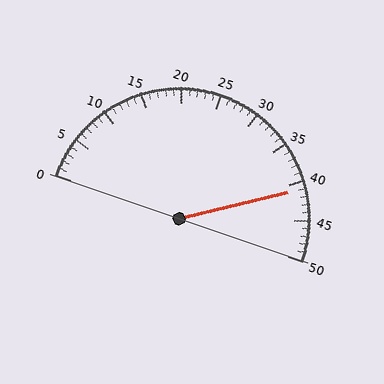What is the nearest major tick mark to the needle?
The nearest major tick mark is 40.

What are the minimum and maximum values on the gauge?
The gauge ranges from 0 to 50.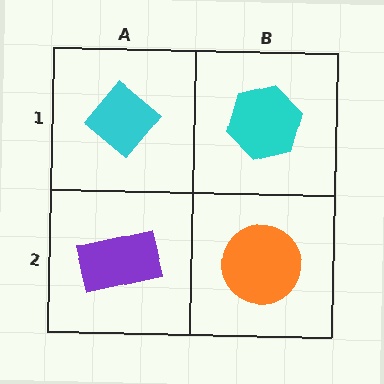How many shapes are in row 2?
2 shapes.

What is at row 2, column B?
An orange circle.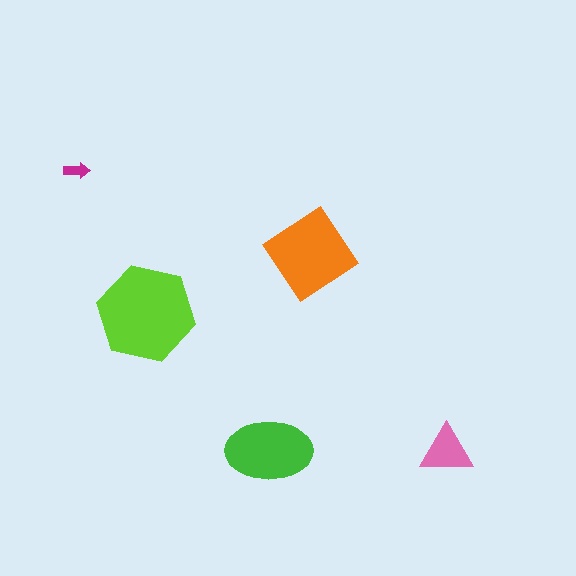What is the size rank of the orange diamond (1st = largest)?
2nd.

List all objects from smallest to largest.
The magenta arrow, the pink triangle, the green ellipse, the orange diamond, the lime hexagon.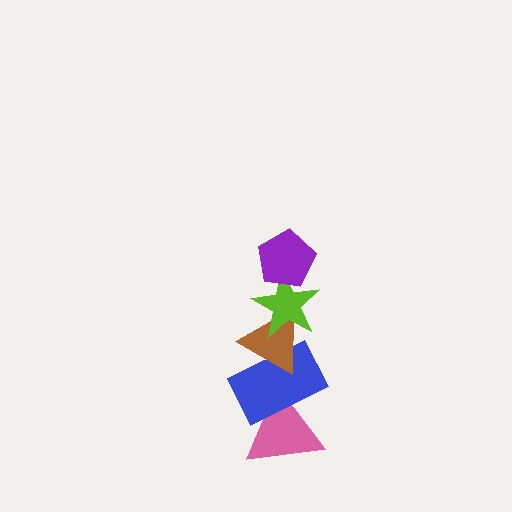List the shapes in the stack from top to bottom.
From top to bottom: the purple pentagon, the lime star, the brown triangle, the blue rectangle, the pink triangle.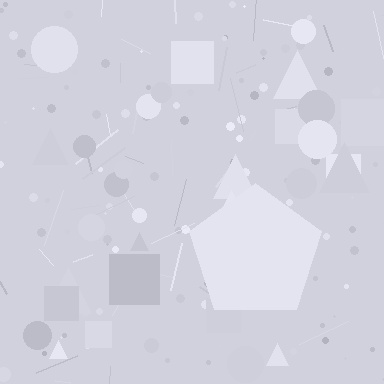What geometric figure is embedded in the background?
A pentagon is embedded in the background.